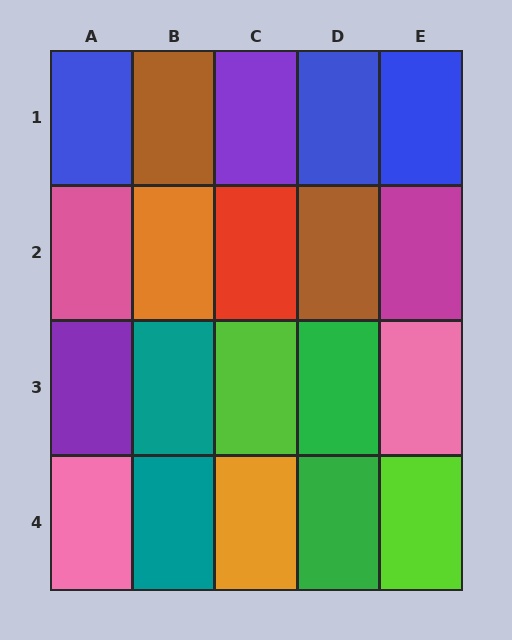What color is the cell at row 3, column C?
Lime.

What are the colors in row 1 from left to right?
Blue, brown, purple, blue, blue.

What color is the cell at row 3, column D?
Green.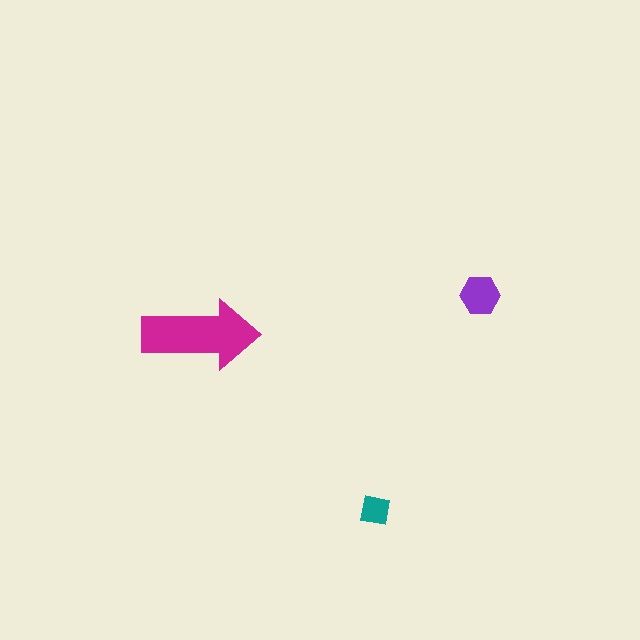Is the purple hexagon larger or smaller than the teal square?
Larger.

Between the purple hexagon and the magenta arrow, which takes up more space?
The magenta arrow.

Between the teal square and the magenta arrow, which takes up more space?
The magenta arrow.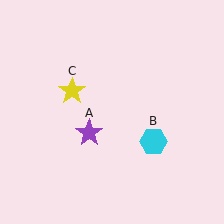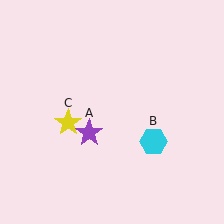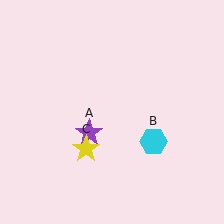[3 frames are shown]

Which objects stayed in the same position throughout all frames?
Purple star (object A) and cyan hexagon (object B) remained stationary.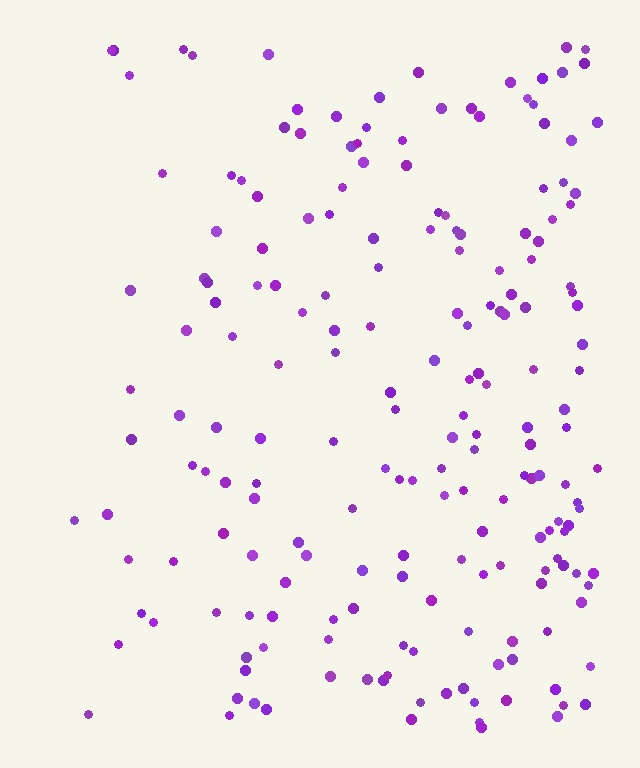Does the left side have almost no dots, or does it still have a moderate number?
Still a moderate number, just noticeably fewer than the right.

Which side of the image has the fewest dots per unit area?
The left.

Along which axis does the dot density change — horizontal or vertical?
Horizontal.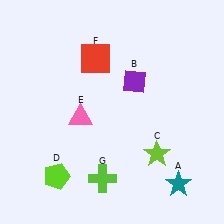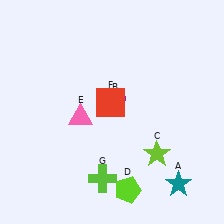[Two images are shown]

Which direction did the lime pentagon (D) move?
The lime pentagon (D) moved right.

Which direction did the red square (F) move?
The red square (F) moved down.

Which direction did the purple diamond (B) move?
The purple diamond (B) moved down.